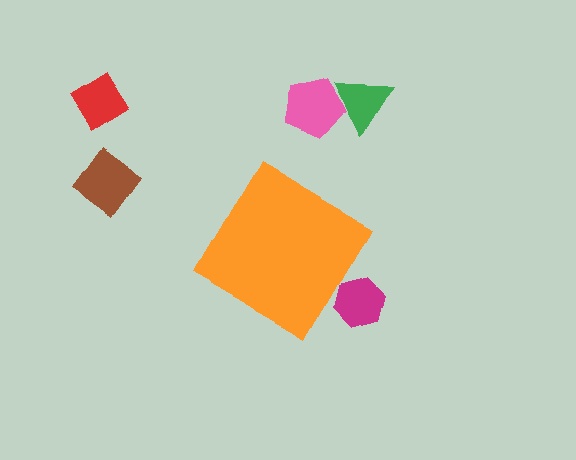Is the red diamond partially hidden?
No, the red diamond is fully visible.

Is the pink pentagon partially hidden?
No, the pink pentagon is fully visible.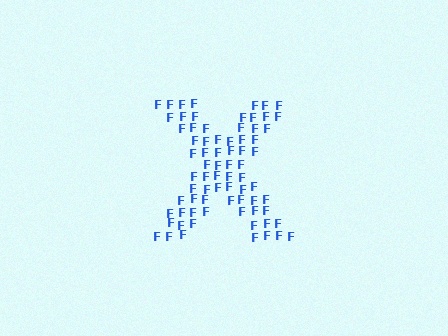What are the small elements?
The small elements are letter F's.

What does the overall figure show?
The overall figure shows the letter X.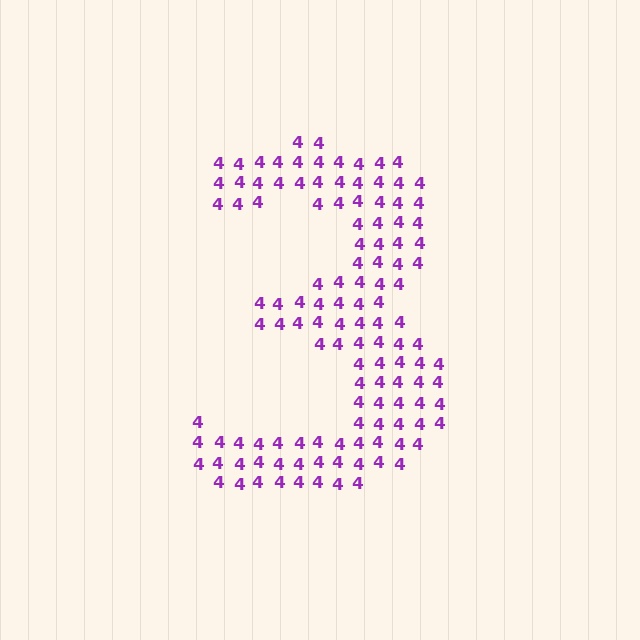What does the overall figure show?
The overall figure shows the digit 3.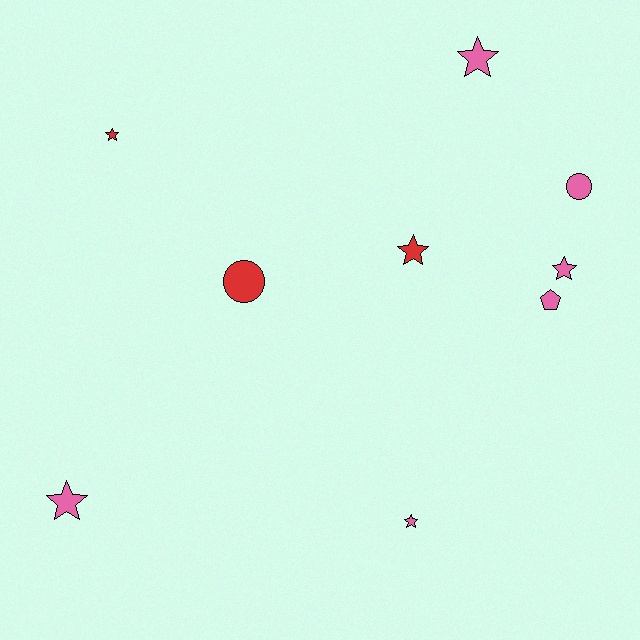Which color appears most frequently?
Pink, with 6 objects.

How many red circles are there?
There is 1 red circle.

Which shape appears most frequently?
Star, with 6 objects.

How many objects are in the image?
There are 9 objects.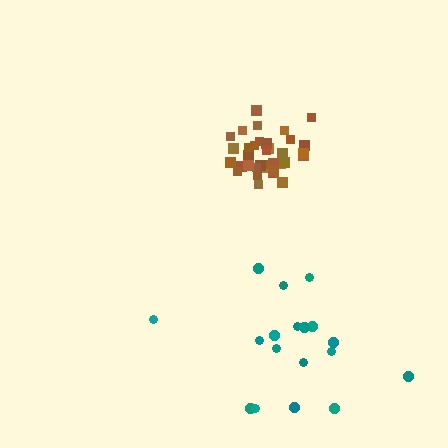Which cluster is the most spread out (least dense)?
Teal.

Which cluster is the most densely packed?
Brown.